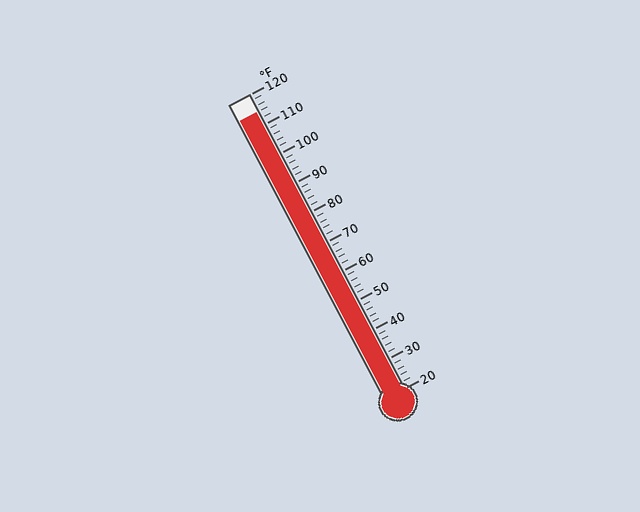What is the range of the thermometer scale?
The thermometer scale ranges from 20°F to 120°F.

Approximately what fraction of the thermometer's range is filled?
The thermometer is filled to approximately 95% of its range.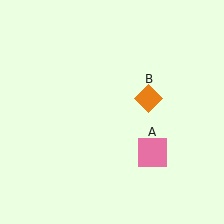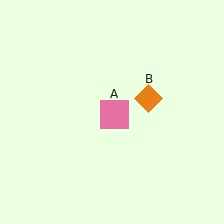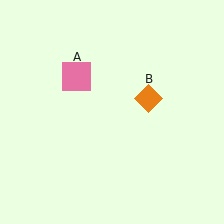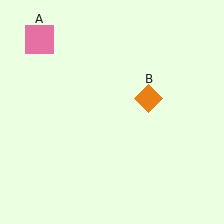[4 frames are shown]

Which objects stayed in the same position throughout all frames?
Orange diamond (object B) remained stationary.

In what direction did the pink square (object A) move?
The pink square (object A) moved up and to the left.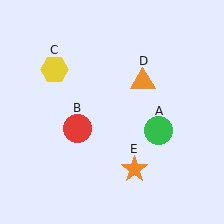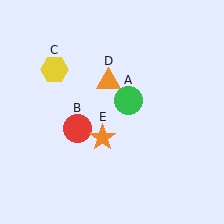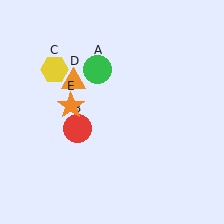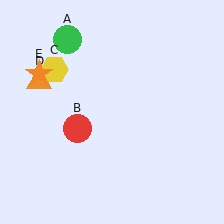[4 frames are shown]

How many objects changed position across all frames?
3 objects changed position: green circle (object A), orange triangle (object D), orange star (object E).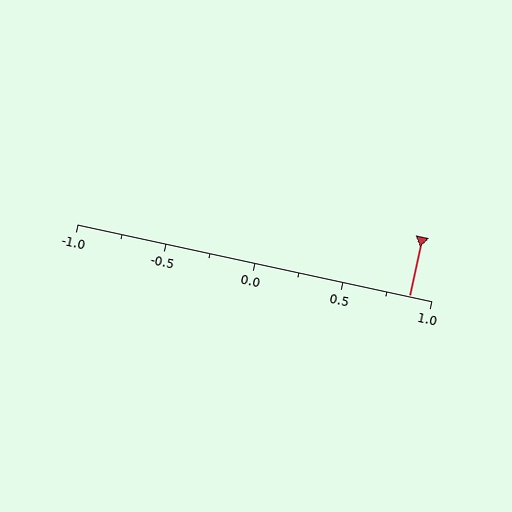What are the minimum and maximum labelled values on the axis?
The axis runs from -1.0 to 1.0.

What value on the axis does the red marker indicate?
The marker indicates approximately 0.88.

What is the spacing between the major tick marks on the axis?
The major ticks are spaced 0.5 apart.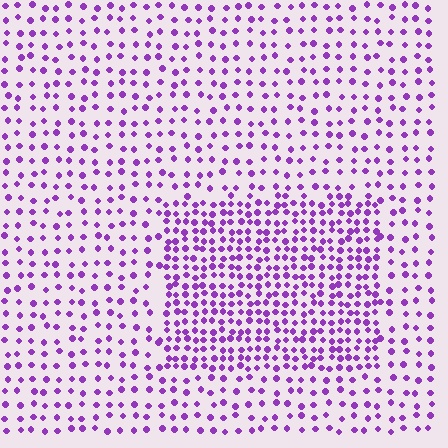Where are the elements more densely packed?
The elements are more densely packed inside the rectangle boundary.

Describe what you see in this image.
The image contains small purple elements arranged at two different densities. A rectangle-shaped region is visible where the elements are more densely packed than the surrounding area.